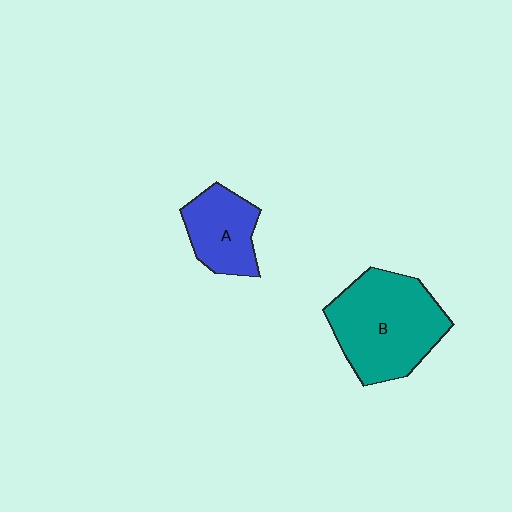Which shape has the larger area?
Shape B (teal).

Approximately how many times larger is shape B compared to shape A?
Approximately 1.8 times.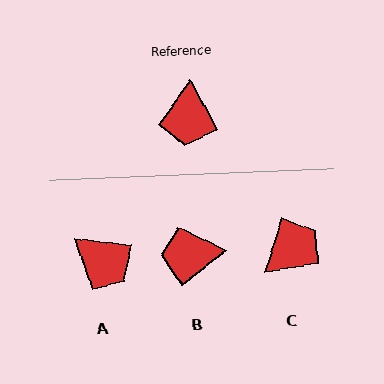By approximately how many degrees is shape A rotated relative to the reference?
Approximately 53 degrees counter-clockwise.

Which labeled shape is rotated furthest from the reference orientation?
C, about 134 degrees away.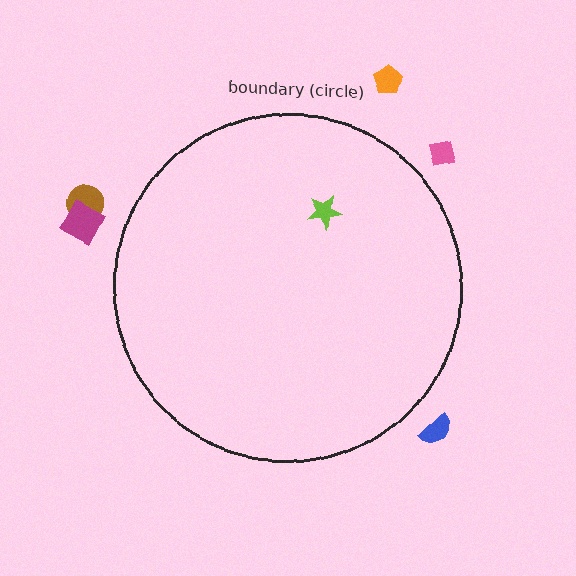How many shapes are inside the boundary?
1 inside, 5 outside.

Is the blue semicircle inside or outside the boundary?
Outside.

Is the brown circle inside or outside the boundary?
Outside.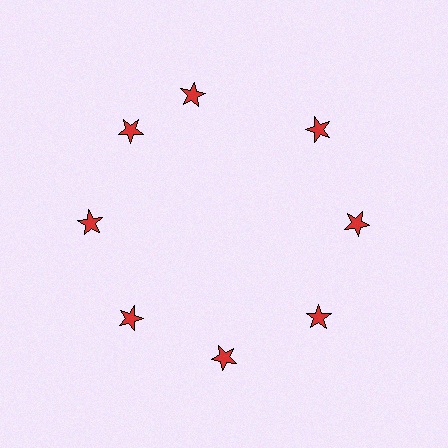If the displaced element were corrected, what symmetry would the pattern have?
It would have 8-fold rotational symmetry — the pattern would map onto itself every 45 degrees.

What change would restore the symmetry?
The symmetry would be restored by rotating it back into even spacing with its neighbors so that all 8 stars sit at equal angles and equal distance from the center.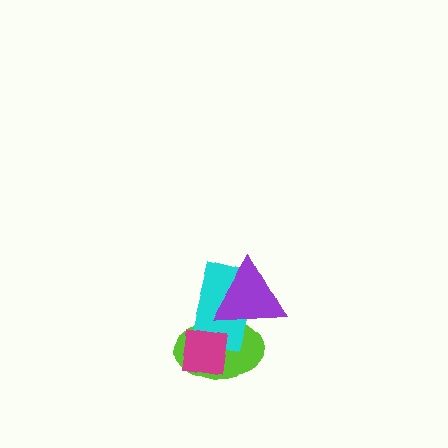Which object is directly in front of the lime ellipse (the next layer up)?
The cyan rectangle is directly in front of the lime ellipse.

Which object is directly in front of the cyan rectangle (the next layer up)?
The purple triangle is directly in front of the cyan rectangle.